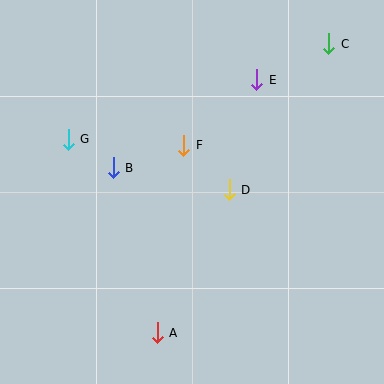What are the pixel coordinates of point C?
Point C is at (329, 44).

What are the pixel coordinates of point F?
Point F is at (184, 145).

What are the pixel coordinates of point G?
Point G is at (68, 139).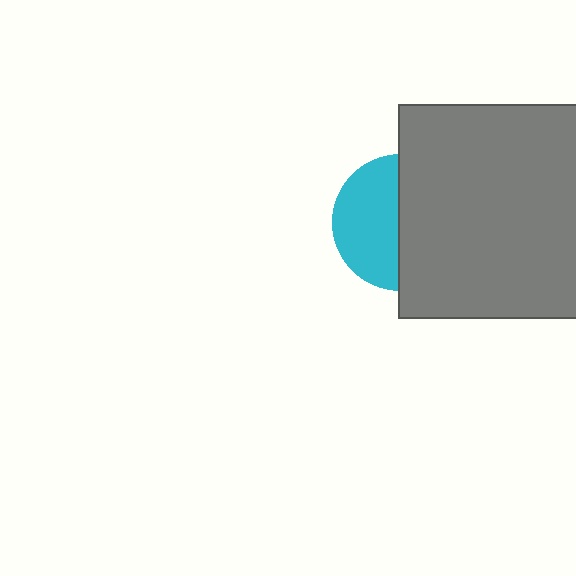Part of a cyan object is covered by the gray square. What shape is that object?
It is a circle.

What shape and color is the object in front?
The object in front is a gray square.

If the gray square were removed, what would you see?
You would see the complete cyan circle.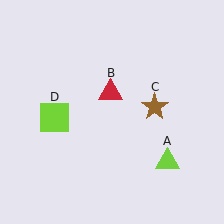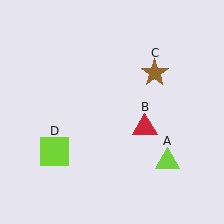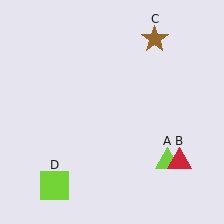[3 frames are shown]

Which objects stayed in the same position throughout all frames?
Lime triangle (object A) remained stationary.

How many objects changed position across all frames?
3 objects changed position: red triangle (object B), brown star (object C), lime square (object D).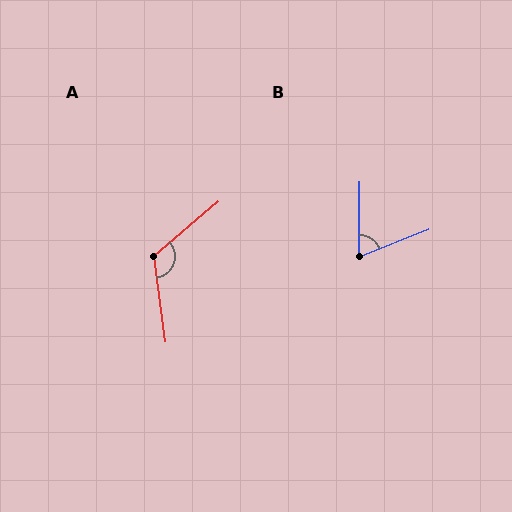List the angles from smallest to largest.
B (68°), A (123°).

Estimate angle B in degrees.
Approximately 68 degrees.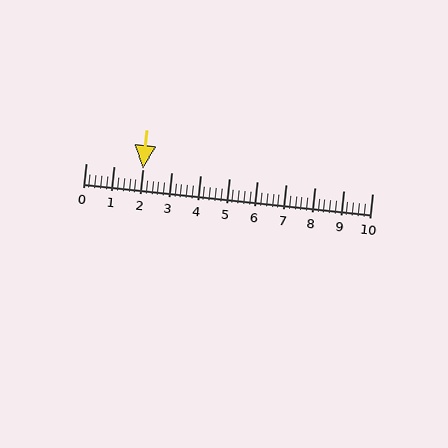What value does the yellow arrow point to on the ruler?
The yellow arrow points to approximately 2.0.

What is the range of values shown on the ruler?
The ruler shows values from 0 to 10.